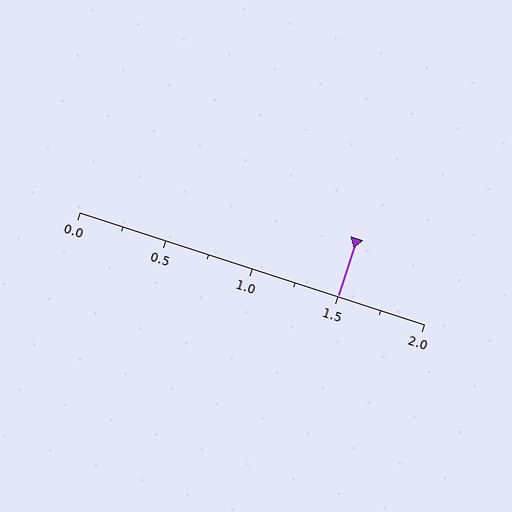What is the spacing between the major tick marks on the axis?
The major ticks are spaced 0.5 apart.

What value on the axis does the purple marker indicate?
The marker indicates approximately 1.5.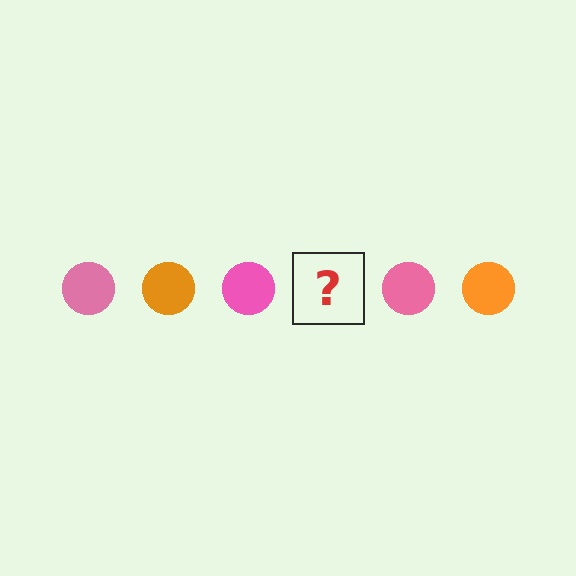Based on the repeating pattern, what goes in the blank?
The blank should be an orange circle.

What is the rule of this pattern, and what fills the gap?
The rule is that the pattern cycles through pink, orange circles. The gap should be filled with an orange circle.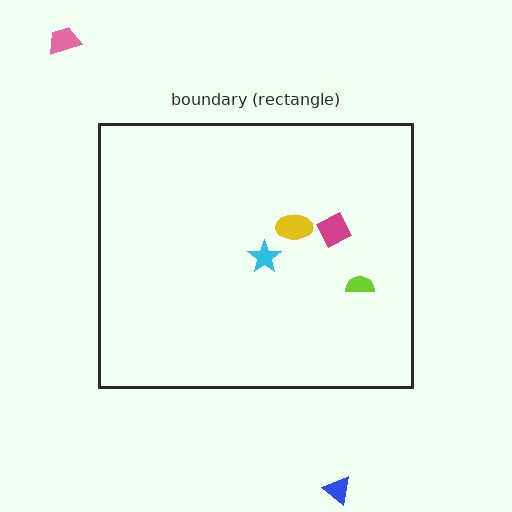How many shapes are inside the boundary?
4 inside, 2 outside.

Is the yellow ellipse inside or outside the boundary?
Inside.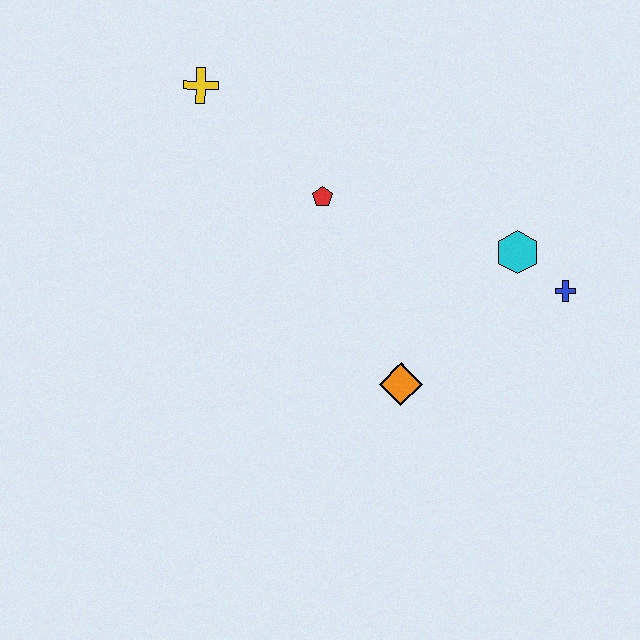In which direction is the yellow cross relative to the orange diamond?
The yellow cross is above the orange diamond.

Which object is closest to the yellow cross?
The red pentagon is closest to the yellow cross.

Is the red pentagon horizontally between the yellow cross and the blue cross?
Yes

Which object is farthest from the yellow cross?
The blue cross is farthest from the yellow cross.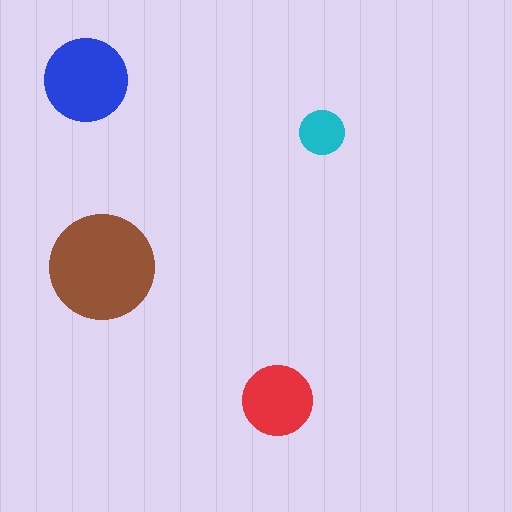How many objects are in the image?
There are 4 objects in the image.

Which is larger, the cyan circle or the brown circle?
The brown one.